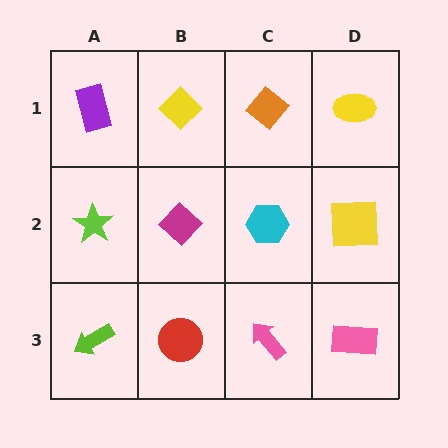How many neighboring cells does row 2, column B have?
4.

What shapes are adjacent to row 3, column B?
A magenta diamond (row 2, column B), a lime arrow (row 3, column A), a pink arrow (row 3, column C).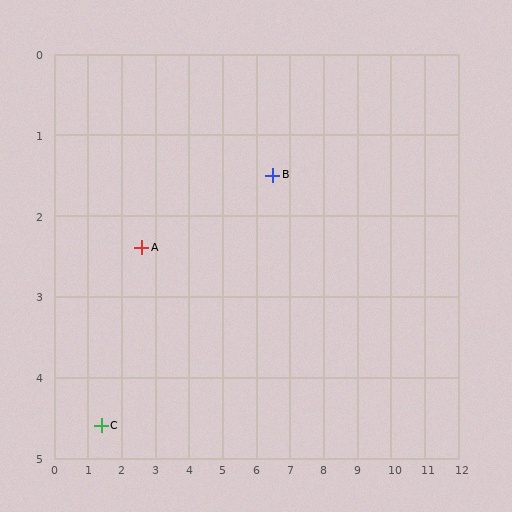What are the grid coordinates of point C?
Point C is at approximately (1.4, 4.6).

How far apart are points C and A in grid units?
Points C and A are about 2.5 grid units apart.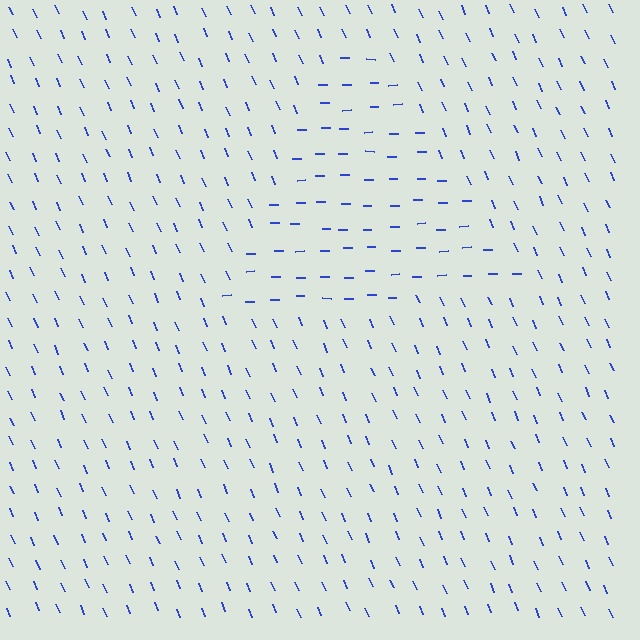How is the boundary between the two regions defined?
The boundary is defined purely by a change in line orientation (approximately 67 degrees difference). All lines are the same color and thickness.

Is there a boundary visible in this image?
Yes, there is a texture boundary formed by a change in line orientation.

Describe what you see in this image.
The image is filled with small blue line segments. A triangle region in the image has lines oriented differently from the surrounding lines, creating a visible texture boundary.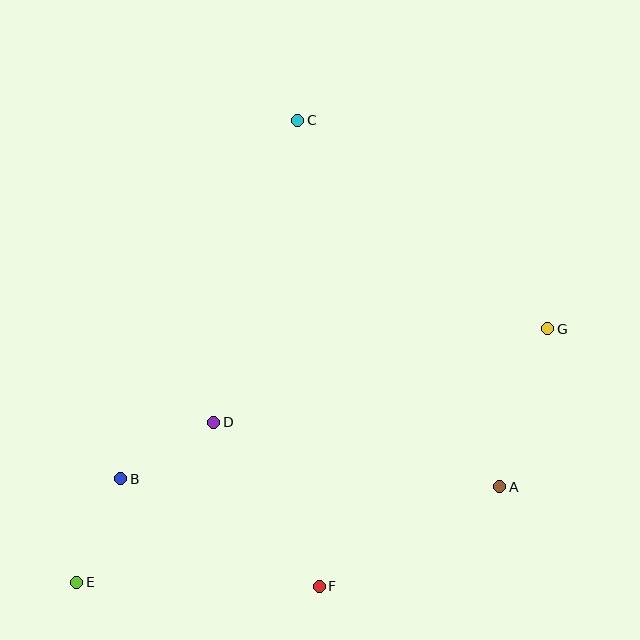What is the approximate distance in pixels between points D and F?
The distance between D and F is approximately 195 pixels.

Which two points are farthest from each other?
Points E and G are farthest from each other.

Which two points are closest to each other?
Points B and D are closest to each other.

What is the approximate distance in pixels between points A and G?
The distance between A and G is approximately 165 pixels.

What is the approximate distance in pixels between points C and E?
The distance between C and E is approximately 512 pixels.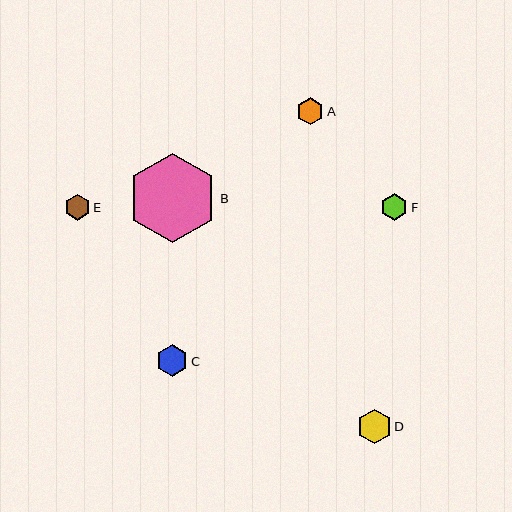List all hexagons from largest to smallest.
From largest to smallest: B, D, C, A, F, E.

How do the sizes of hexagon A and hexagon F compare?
Hexagon A and hexagon F are approximately the same size.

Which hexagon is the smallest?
Hexagon E is the smallest with a size of approximately 26 pixels.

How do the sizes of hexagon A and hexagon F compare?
Hexagon A and hexagon F are approximately the same size.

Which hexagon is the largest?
Hexagon B is the largest with a size of approximately 89 pixels.